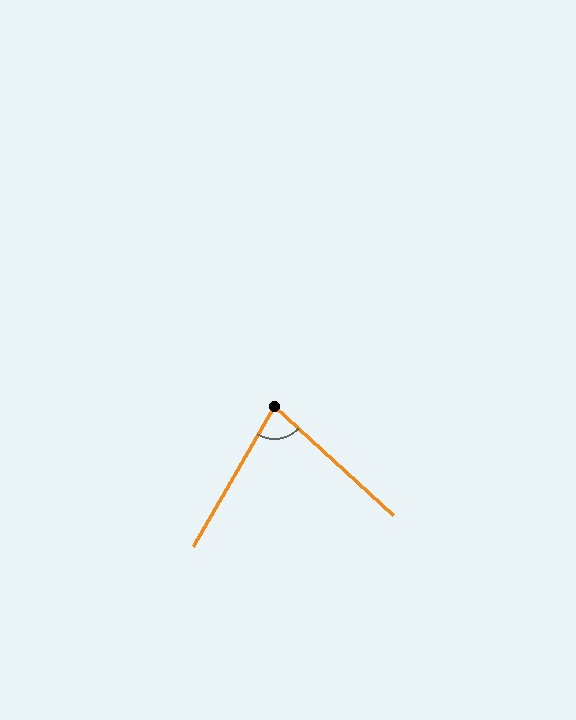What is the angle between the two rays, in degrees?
Approximately 78 degrees.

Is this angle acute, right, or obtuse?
It is acute.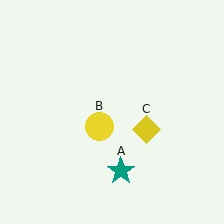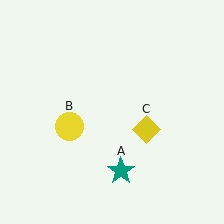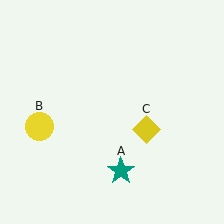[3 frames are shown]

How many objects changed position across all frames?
1 object changed position: yellow circle (object B).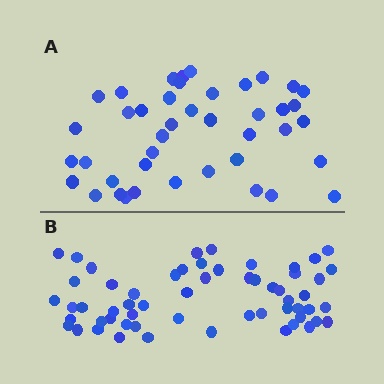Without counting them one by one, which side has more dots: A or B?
Region B (the bottom region) has more dots.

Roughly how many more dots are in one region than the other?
Region B has approximately 15 more dots than region A.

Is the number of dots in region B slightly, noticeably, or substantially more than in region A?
Region B has noticeably more, but not dramatically so. The ratio is roughly 1.4 to 1.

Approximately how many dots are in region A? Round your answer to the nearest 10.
About 40 dots. (The exact count is 42, which rounds to 40.)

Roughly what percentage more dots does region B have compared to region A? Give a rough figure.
About 40% more.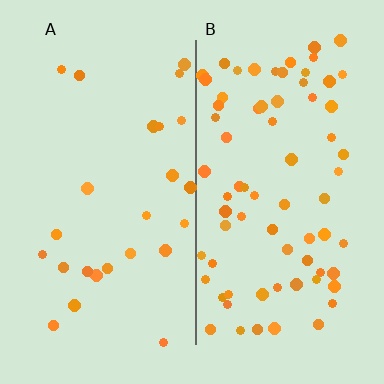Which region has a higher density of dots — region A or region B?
B (the right).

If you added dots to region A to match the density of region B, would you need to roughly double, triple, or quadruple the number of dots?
Approximately triple.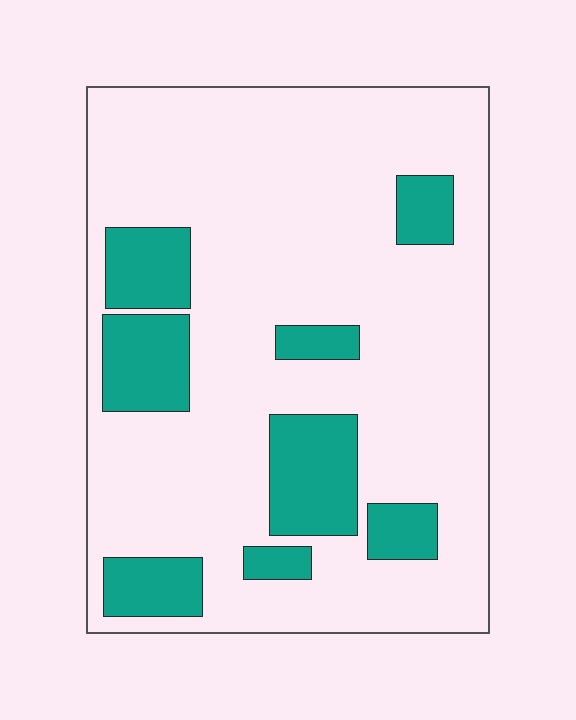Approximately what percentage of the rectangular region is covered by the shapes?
Approximately 20%.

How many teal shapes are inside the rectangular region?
8.